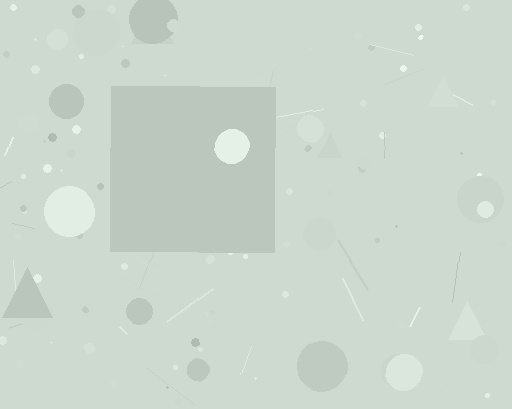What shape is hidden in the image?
A square is hidden in the image.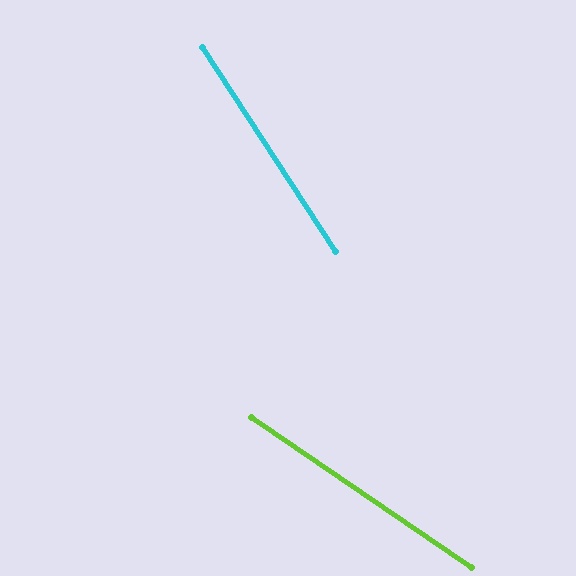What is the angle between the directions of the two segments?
Approximately 23 degrees.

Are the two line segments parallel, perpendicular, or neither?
Neither parallel nor perpendicular — they differ by about 23°.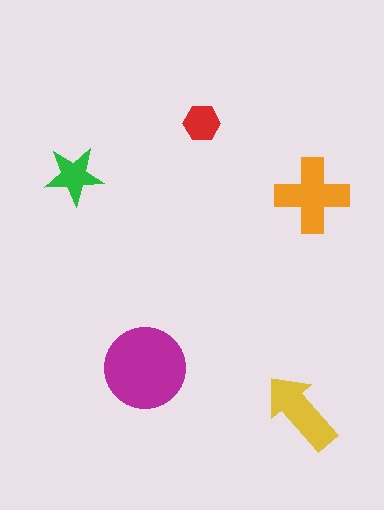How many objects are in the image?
There are 5 objects in the image.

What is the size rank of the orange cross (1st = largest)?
2nd.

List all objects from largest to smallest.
The magenta circle, the orange cross, the yellow arrow, the green star, the red hexagon.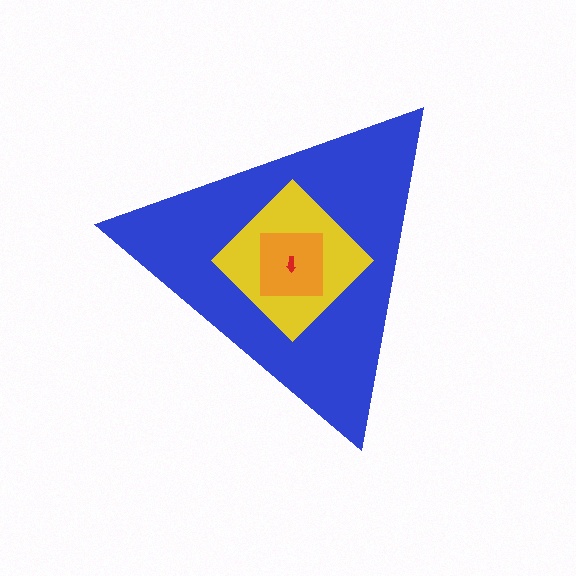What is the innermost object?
The red arrow.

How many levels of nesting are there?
4.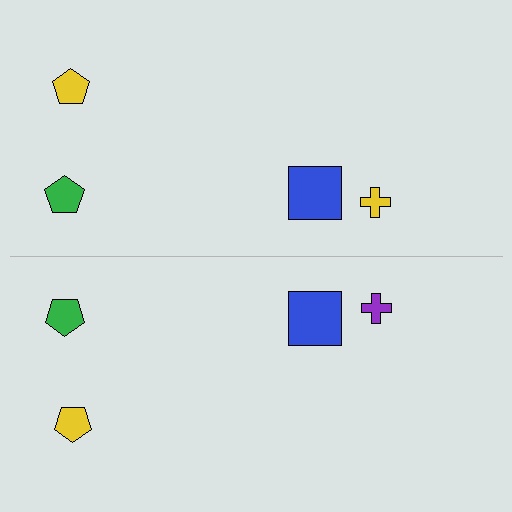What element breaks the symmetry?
The purple cross on the bottom side breaks the symmetry — its mirror counterpart is yellow.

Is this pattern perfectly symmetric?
No, the pattern is not perfectly symmetric. The purple cross on the bottom side breaks the symmetry — its mirror counterpart is yellow.